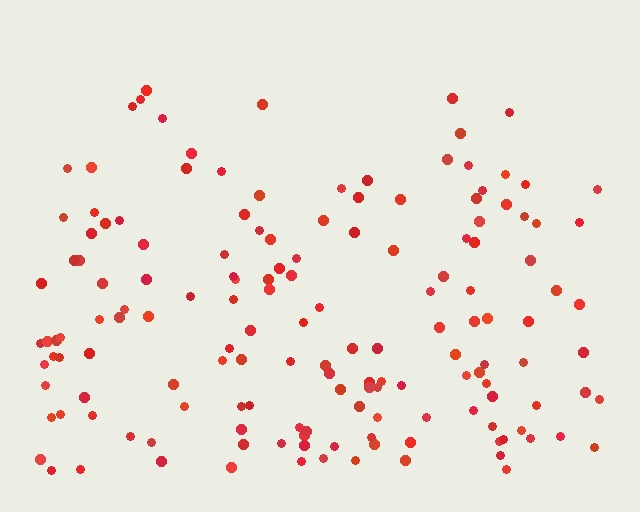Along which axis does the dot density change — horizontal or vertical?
Vertical.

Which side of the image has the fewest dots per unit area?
The top.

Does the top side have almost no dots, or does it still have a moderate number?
Still a moderate number, just noticeably fewer than the bottom.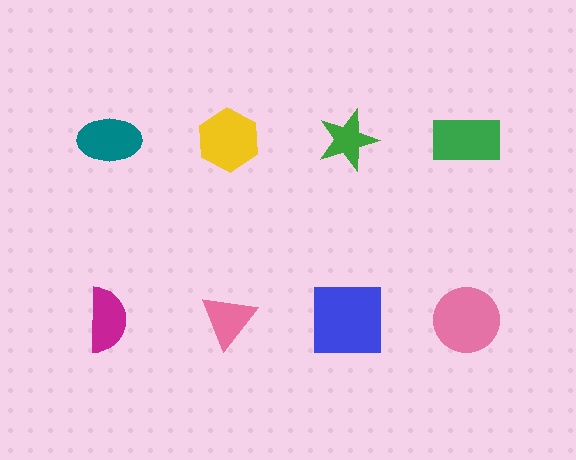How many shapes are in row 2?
4 shapes.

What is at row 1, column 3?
A green star.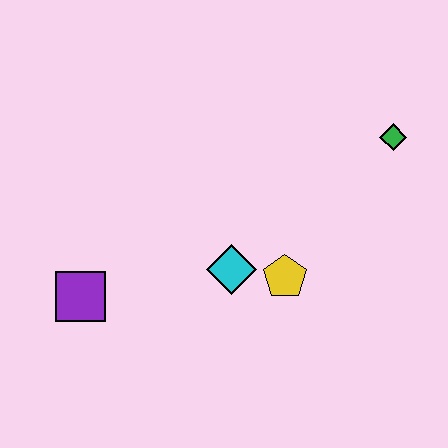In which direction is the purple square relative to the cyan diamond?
The purple square is to the left of the cyan diamond.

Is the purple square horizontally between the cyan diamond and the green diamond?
No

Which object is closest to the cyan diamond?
The yellow pentagon is closest to the cyan diamond.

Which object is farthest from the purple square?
The green diamond is farthest from the purple square.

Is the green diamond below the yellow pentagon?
No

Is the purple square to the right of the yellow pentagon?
No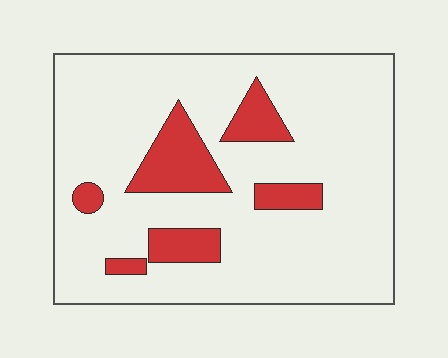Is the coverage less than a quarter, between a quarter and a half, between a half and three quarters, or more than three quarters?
Less than a quarter.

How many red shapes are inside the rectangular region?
6.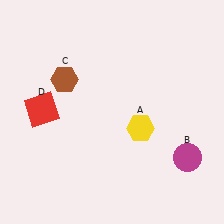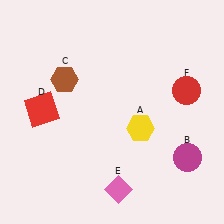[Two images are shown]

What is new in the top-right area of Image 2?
A red circle (F) was added in the top-right area of Image 2.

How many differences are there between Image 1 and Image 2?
There are 2 differences between the two images.